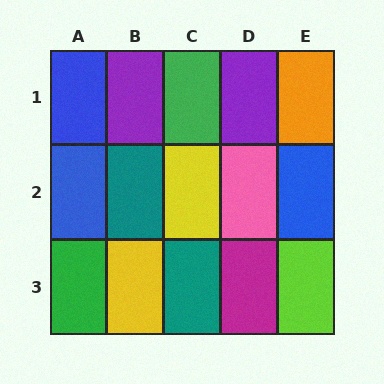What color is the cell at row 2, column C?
Yellow.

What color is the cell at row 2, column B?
Teal.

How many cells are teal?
2 cells are teal.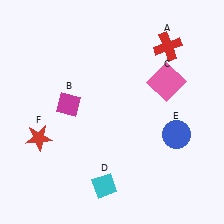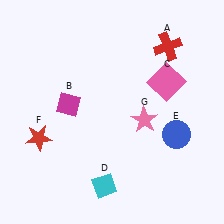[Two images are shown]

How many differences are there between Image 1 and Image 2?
There is 1 difference between the two images.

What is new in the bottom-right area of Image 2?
A pink star (G) was added in the bottom-right area of Image 2.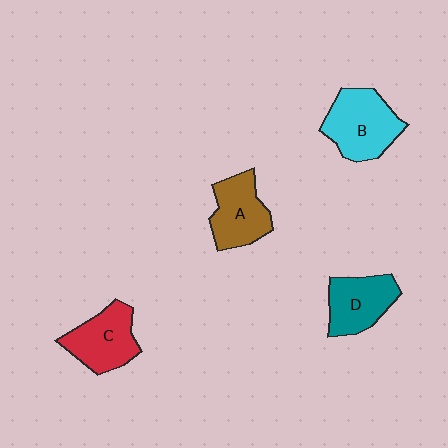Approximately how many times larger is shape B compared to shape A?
Approximately 1.2 times.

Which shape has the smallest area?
Shape D (teal).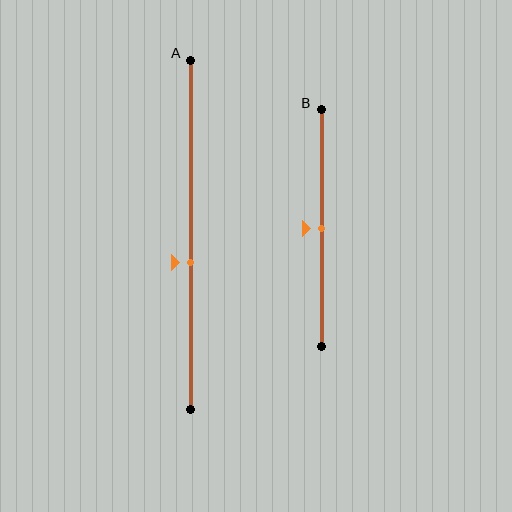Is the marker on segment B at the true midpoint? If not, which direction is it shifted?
Yes, the marker on segment B is at the true midpoint.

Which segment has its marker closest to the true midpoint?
Segment B has its marker closest to the true midpoint.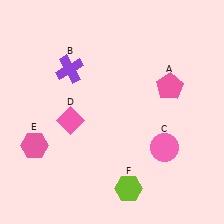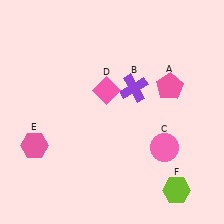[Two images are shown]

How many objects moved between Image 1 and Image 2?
3 objects moved between the two images.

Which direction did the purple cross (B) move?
The purple cross (B) moved right.